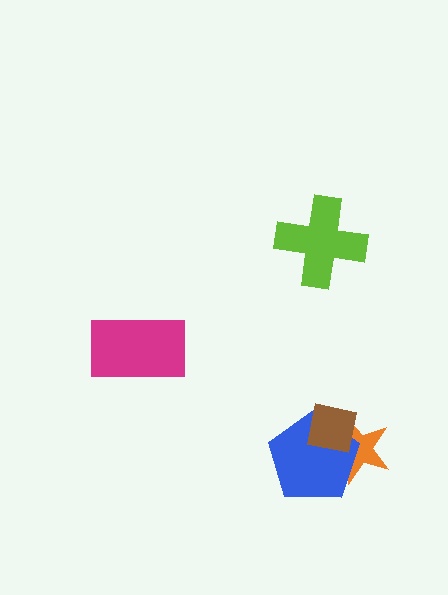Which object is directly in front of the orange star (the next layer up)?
The blue pentagon is directly in front of the orange star.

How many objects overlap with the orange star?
2 objects overlap with the orange star.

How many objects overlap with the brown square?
2 objects overlap with the brown square.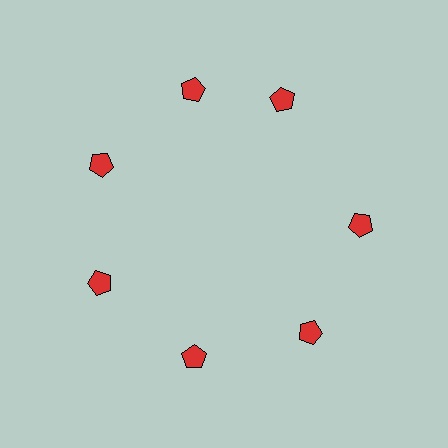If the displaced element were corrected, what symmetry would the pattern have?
It would have 7-fold rotational symmetry — the pattern would map onto itself every 51 degrees.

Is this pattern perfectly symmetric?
No. The 7 red pentagons are arranged in a ring, but one element near the 1 o'clock position is rotated out of alignment along the ring, breaking the 7-fold rotational symmetry.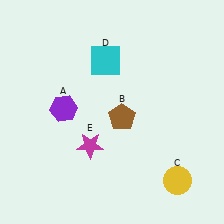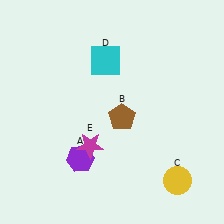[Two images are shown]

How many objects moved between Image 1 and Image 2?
1 object moved between the two images.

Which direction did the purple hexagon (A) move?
The purple hexagon (A) moved down.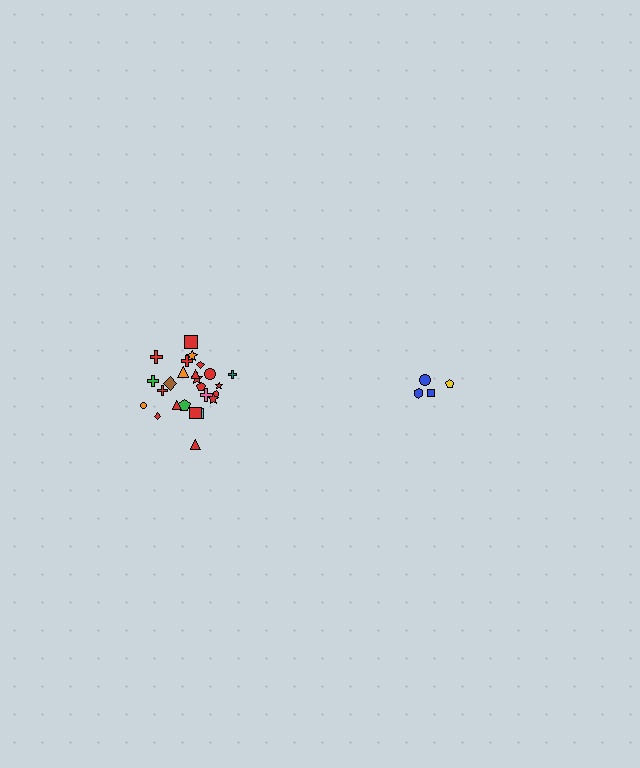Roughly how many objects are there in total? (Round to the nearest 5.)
Roughly 30 objects in total.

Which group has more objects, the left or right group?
The left group.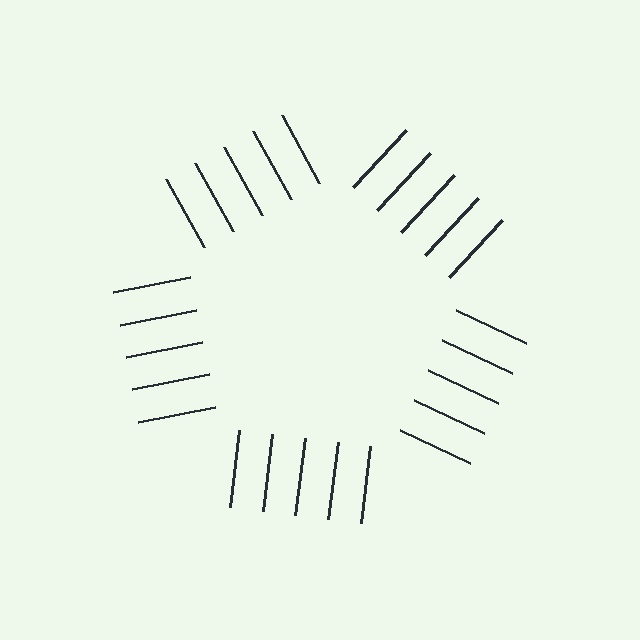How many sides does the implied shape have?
5 sides — the line-ends trace a pentagon.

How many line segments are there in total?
25 — 5 along each of the 5 edges.